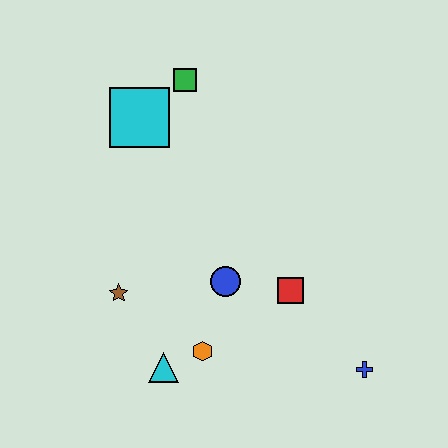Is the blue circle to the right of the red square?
No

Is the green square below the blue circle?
No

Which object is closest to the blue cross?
The red square is closest to the blue cross.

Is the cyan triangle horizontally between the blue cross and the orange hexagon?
No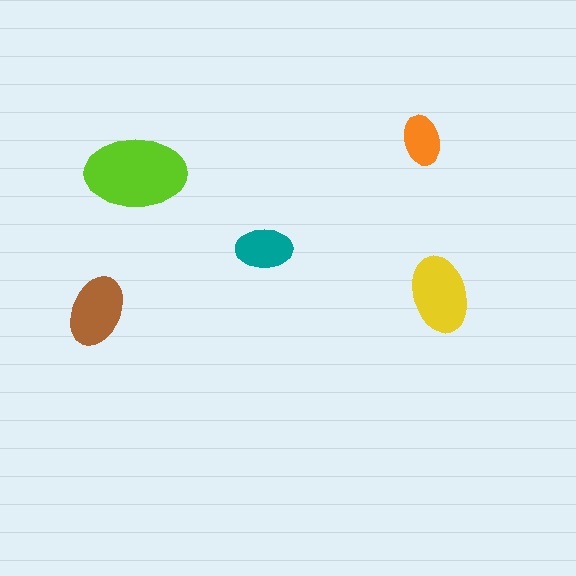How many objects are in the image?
There are 5 objects in the image.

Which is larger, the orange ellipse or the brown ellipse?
The brown one.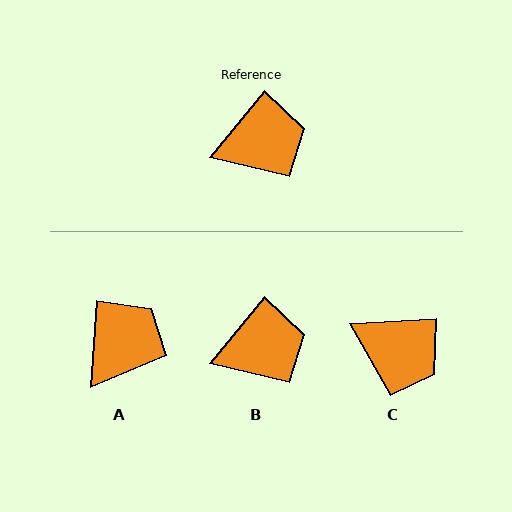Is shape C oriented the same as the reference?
No, it is off by about 47 degrees.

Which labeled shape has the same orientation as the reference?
B.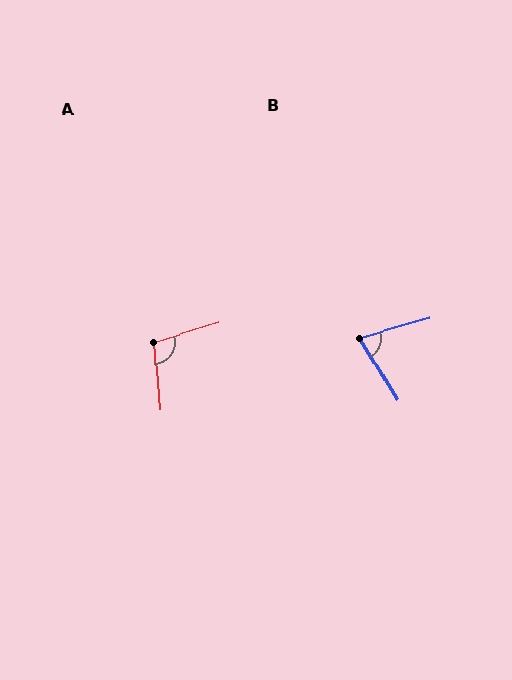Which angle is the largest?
A, at approximately 102 degrees.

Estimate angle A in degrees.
Approximately 102 degrees.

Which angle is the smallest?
B, at approximately 75 degrees.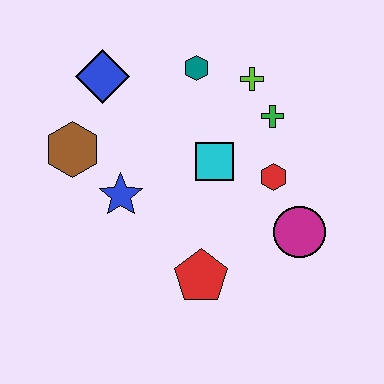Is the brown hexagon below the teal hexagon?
Yes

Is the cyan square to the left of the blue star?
No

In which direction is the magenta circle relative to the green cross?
The magenta circle is below the green cross.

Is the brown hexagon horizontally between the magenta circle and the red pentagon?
No